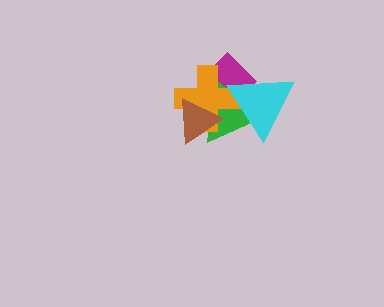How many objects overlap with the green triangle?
4 objects overlap with the green triangle.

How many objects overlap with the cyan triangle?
3 objects overlap with the cyan triangle.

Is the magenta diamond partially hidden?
Yes, it is partially covered by another shape.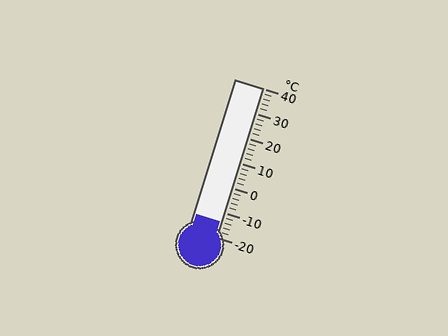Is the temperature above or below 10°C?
The temperature is below 10°C.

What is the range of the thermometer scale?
The thermometer scale ranges from -20°C to 40°C.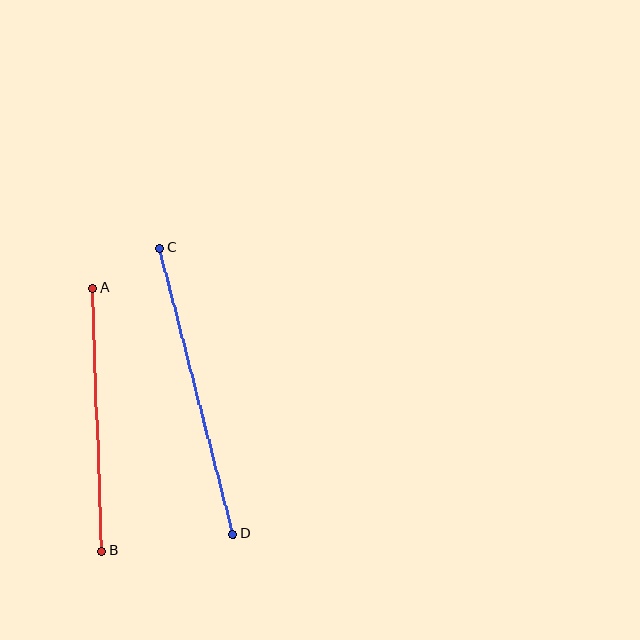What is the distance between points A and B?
The distance is approximately 263 pixels.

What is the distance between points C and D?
The distance is approximately 295 pixels.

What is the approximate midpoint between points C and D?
The midpoint is at approximately (196, 391) pixels.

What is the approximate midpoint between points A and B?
The midpoint is at approximately (97, 419) pixels.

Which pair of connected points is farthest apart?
Points C and D are farthest apart.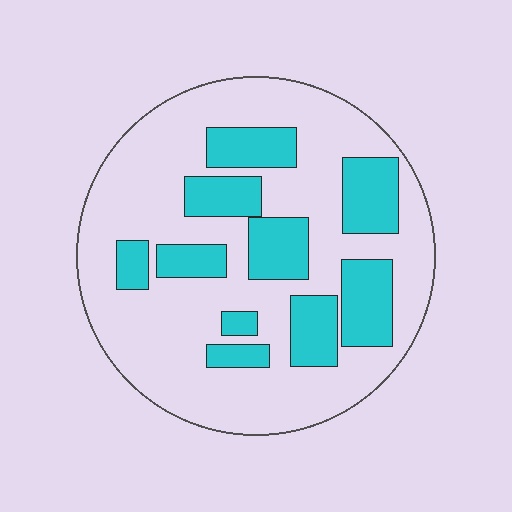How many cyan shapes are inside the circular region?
10.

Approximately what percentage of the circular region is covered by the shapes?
Approximately 30%.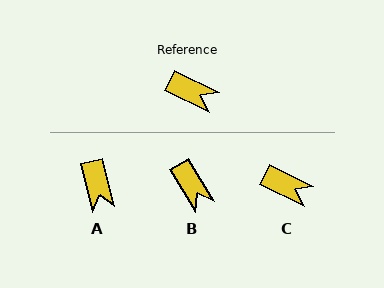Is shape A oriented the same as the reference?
No, it is off by about 50 degrees.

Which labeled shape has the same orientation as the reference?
C.